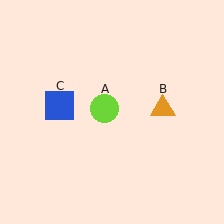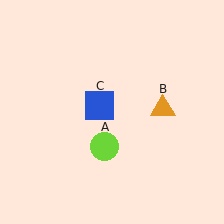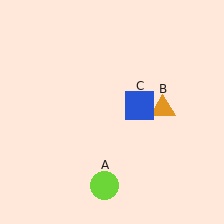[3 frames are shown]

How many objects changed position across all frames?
2 objects changed position: lime circle (object A), blue square (object C).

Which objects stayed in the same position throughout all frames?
Orange triangle (object B) remained stationary.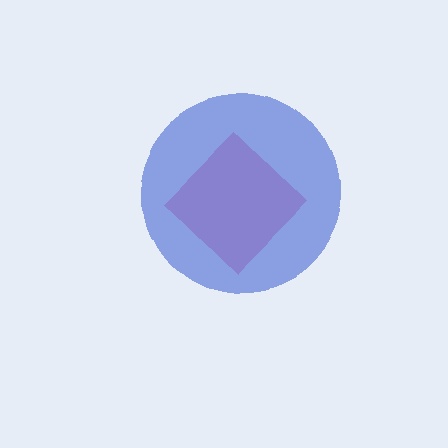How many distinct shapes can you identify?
There are 2 distinct shapes: a pink diamond, a blue circle.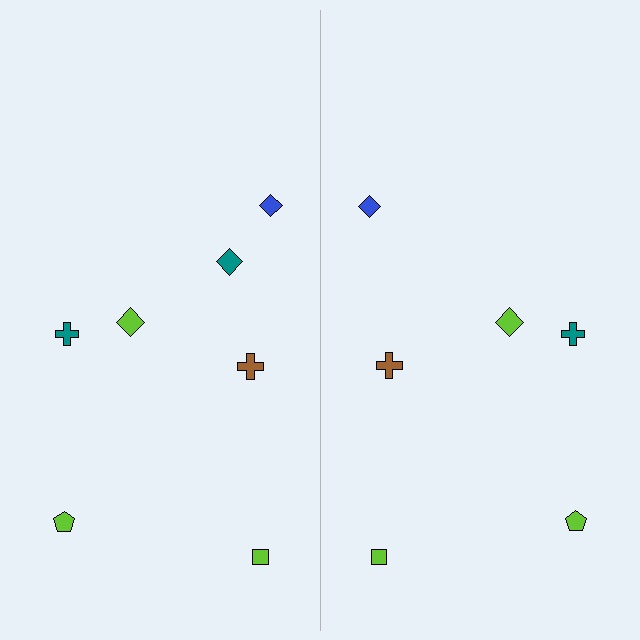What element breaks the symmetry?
A teal diamond is missing from the right side.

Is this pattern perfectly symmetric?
No, the pattern is not perfectly symmetric. A teal diamond is missing from the right side.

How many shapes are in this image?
There are 13 shapes in this image.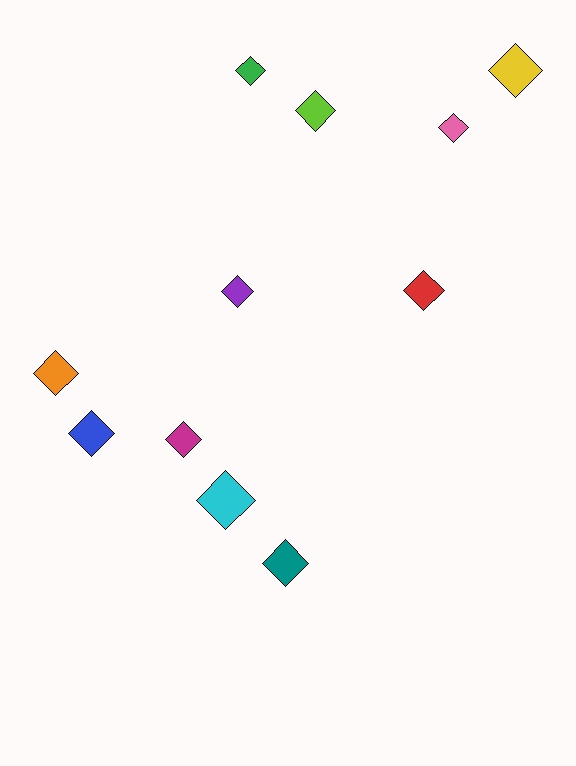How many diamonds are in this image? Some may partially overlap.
There are 11 diamonds.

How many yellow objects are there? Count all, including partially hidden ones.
There is 1 yellow object.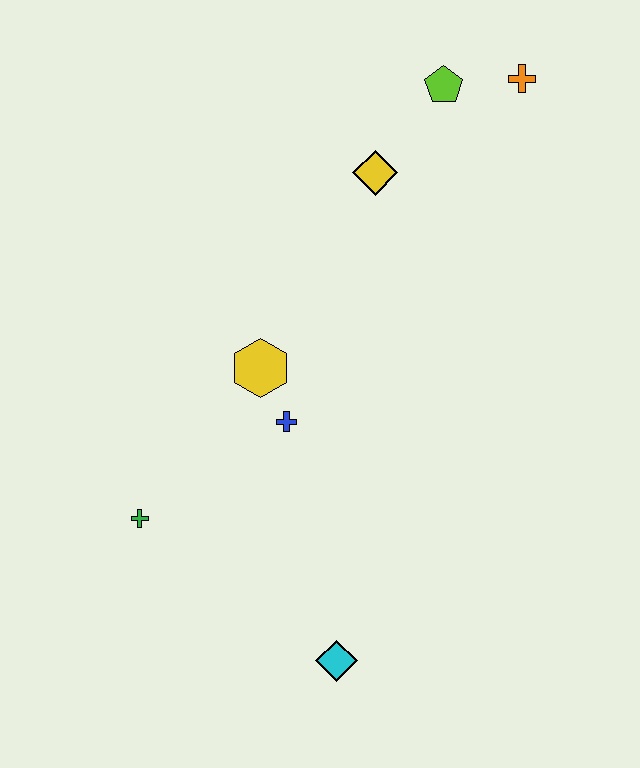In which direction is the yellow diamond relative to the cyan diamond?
The yellow diamond is above the cyan diamond.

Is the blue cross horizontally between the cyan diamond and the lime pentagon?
No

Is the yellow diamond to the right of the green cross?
Yes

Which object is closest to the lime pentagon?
The orange cross is closest to the lime pentagon.